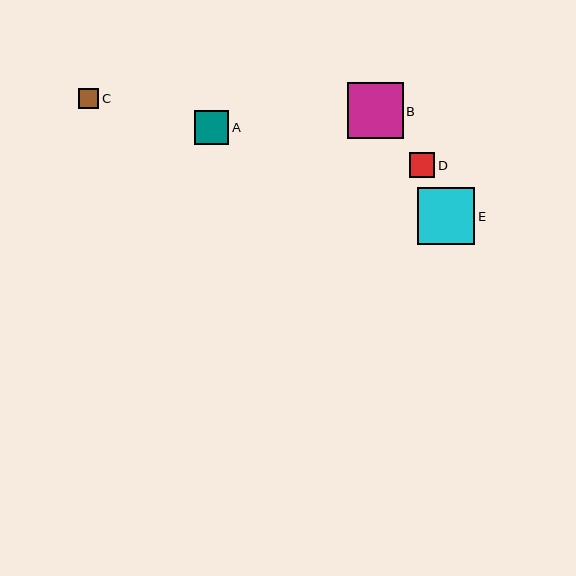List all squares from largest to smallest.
From largest to smallest: E, B, A, D, C.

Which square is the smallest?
Square C is the smallest with a size of approximately 20 pixels.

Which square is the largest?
Square E is the largest with a size of approximately 57 pixels.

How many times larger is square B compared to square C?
Square B is approximately 2.8 times the size of square C.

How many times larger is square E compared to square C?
Square E is approximately 2.8 times the size of square C.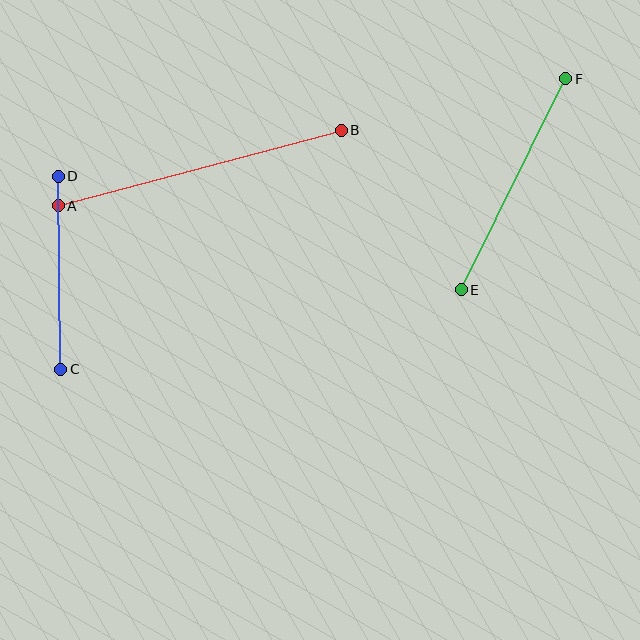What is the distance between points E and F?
The distance is approximately 236 pixels.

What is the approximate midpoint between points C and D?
The midpoint is at approximately (59, 273) pixels.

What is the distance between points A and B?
The distance is approximately 293 pixels.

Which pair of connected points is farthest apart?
Points A and B are farthest apart.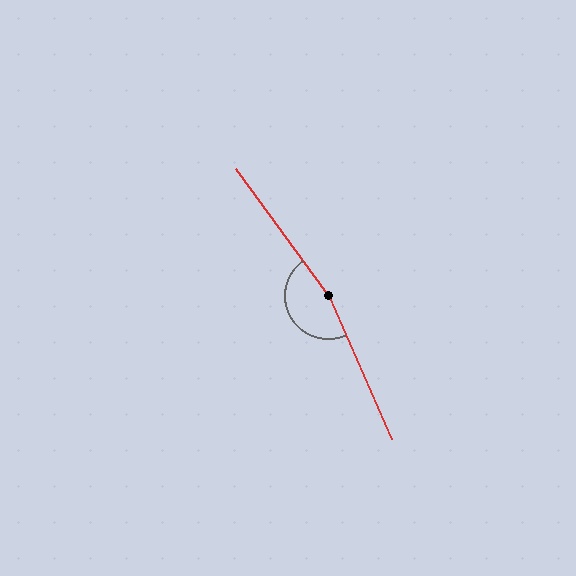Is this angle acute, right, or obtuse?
It is obtuse.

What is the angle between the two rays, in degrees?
Approximately 168 degrees.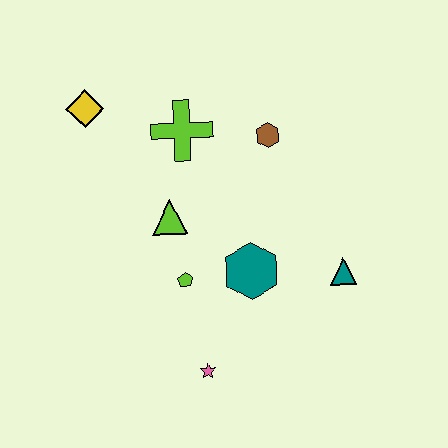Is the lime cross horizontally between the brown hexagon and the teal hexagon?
No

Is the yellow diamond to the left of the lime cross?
Yes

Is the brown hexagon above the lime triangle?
Yes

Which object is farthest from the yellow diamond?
The teal triangle is farthest from the yellow diamond.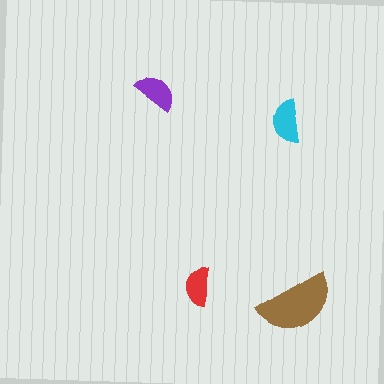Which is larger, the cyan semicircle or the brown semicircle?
The brown one.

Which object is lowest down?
The brown semicircle is bottommost.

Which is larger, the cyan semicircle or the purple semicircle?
The cyan one.